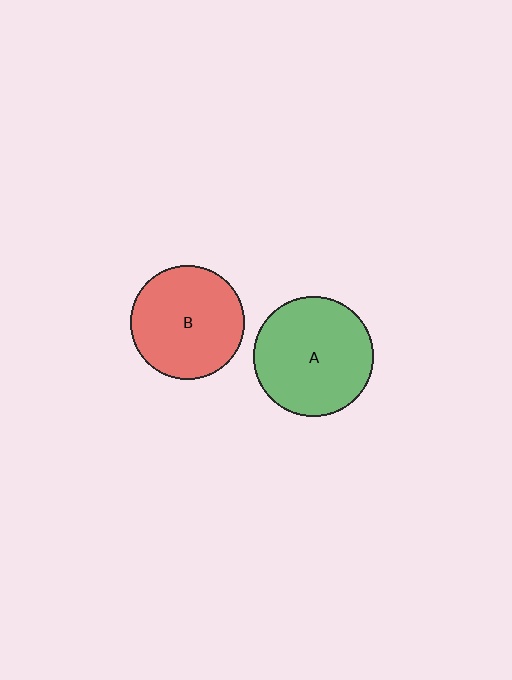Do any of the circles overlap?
No, none of the circles overlap.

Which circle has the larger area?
Circle A (green).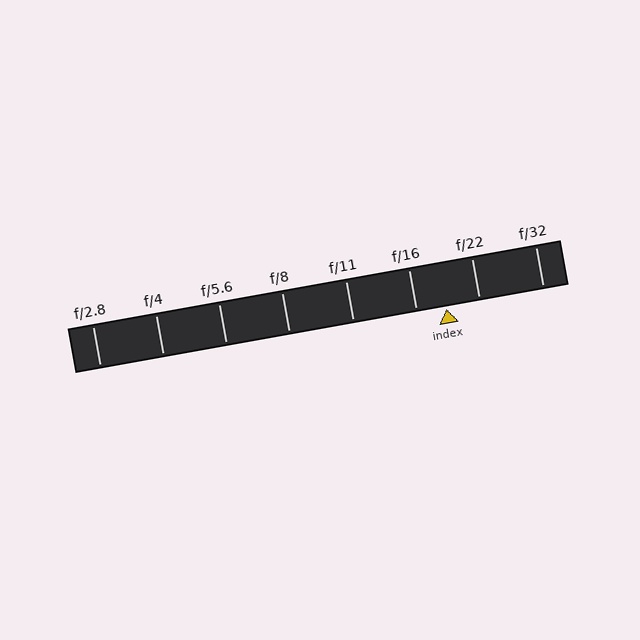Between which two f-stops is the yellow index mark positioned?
The index mark is between f/16 and f/22.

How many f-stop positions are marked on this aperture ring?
There are 8 f-stop positions marked.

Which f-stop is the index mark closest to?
The index mark is closest to f/16.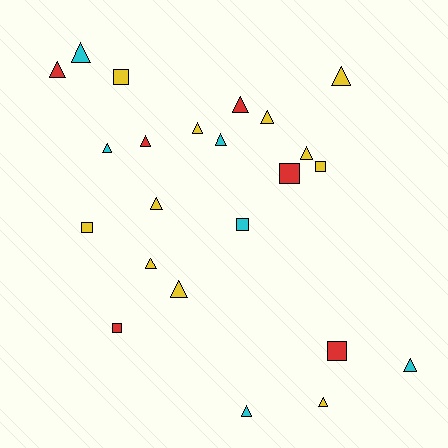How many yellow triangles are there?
There are 8 yellow triangles.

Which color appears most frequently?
Yellow, with 11 objects.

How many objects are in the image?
There are 23 objects.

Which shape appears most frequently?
Triangle, with 16 objects.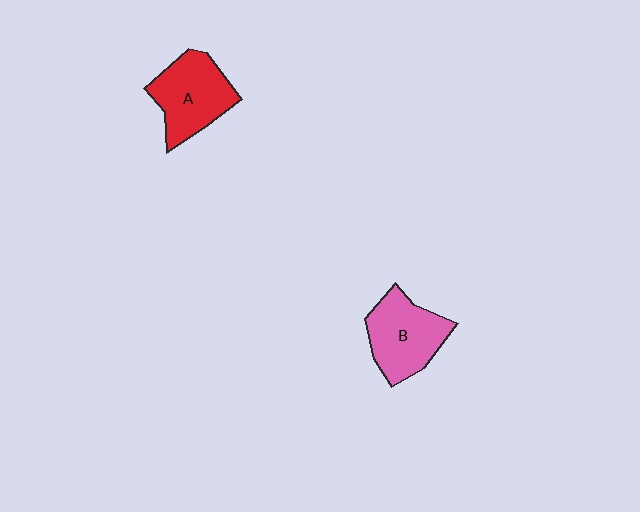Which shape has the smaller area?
Shape B (pink).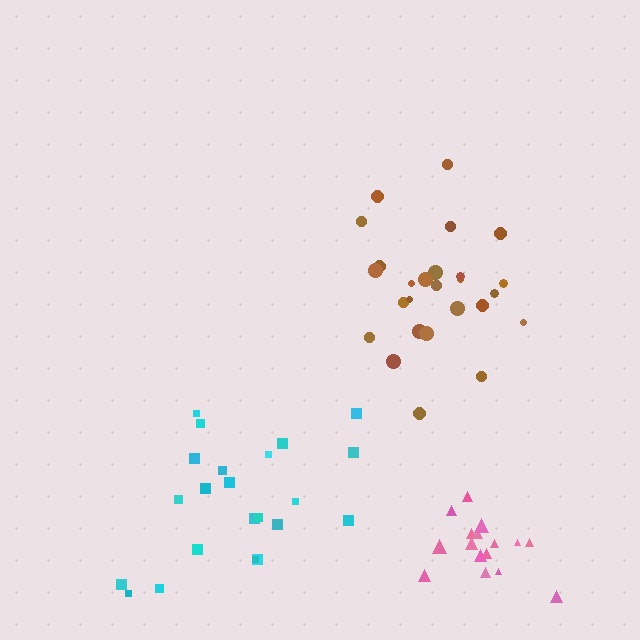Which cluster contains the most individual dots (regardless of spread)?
Brown (26).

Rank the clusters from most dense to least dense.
pink, brown, cyan.